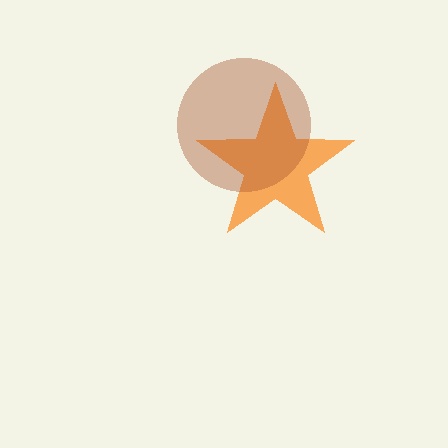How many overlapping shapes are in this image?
There are 2 overlapping shapes in the image.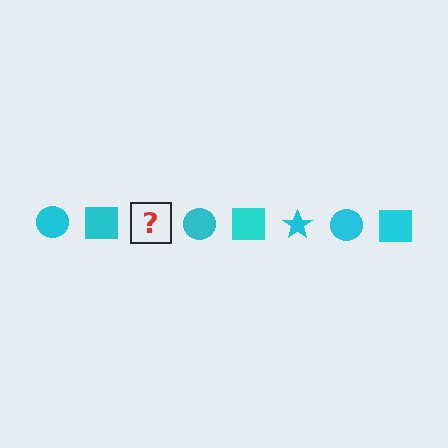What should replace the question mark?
The question mark should be replaced with a cyan star.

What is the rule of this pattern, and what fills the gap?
The rule is that the pattern cycles through circle, square, star shapes in cyan. The gap should be filled with a cyan star.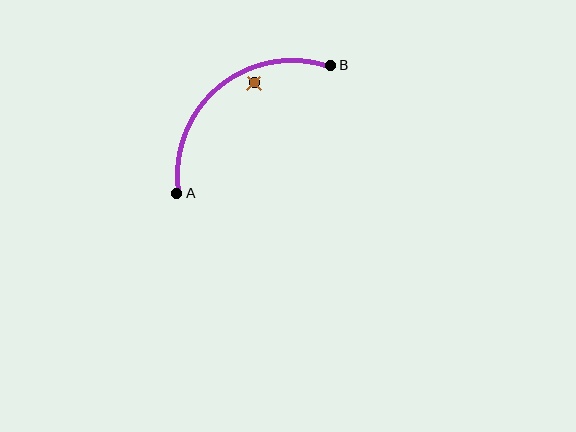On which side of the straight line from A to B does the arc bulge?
The arc bulges above and to the left of the straight line connecting A and B.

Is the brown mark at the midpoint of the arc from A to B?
No — the brown mark does not lie on the arc at all. It sits slightly inside the curve.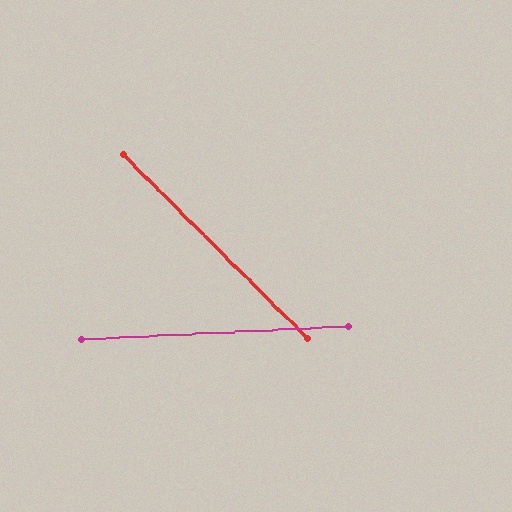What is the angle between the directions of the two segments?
Approximately 48 degrees.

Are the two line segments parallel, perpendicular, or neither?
Neither parallel nor perpendicular — they differ by about 48°.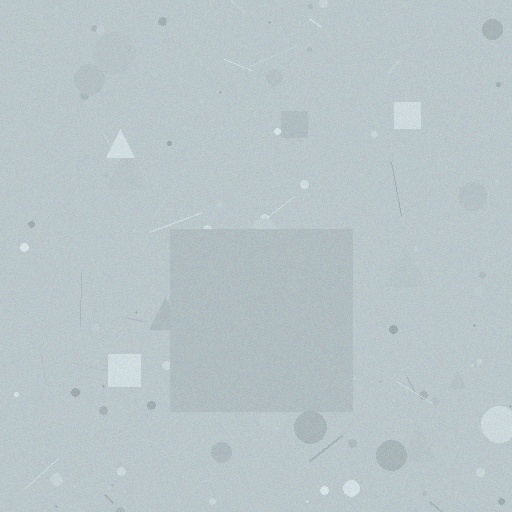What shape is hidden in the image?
A square is hidden in the image.